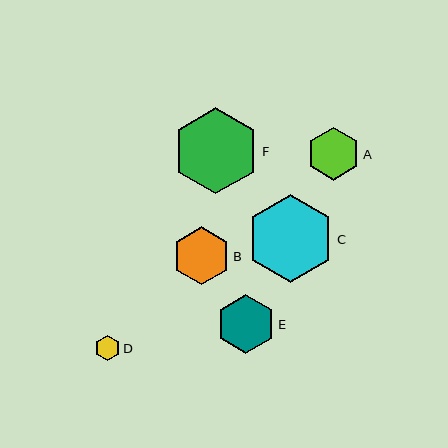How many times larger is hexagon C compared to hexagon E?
Hexagon C is approximately 1.5 times the size of hexagon E.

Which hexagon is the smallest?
Hexagon D is the smallest with a size of approximately 26 pixels.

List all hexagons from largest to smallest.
From largest to smallest: C, F, E, B, A, D.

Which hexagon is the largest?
Hexagon C is the largest with a size of approximately 88 pixels.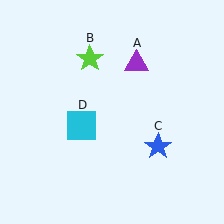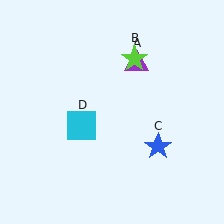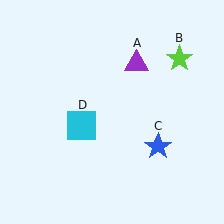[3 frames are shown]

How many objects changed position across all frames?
1 object changed position: lime star (object B).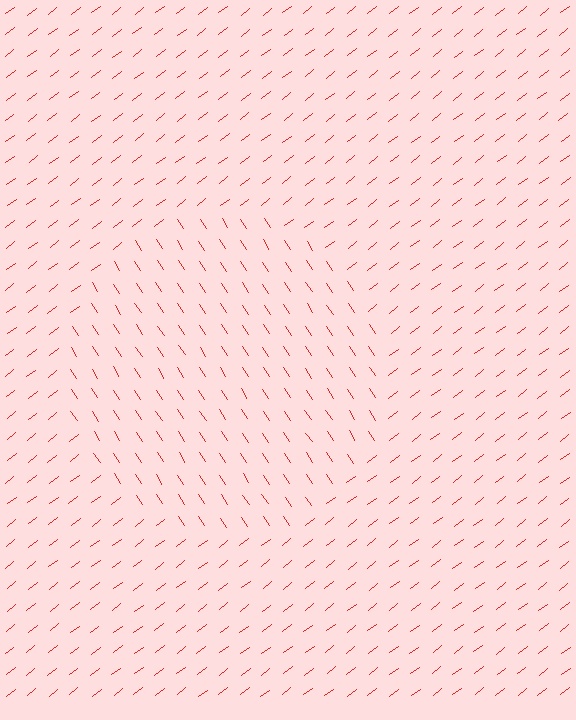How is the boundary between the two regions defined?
The boundary is defined purely by a change in line orientation (approximately 86 degrees difference). All lines are the same color and thickness.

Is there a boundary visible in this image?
Yes, there is a texture boundary formed by a change in line orientation.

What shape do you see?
I see a circle.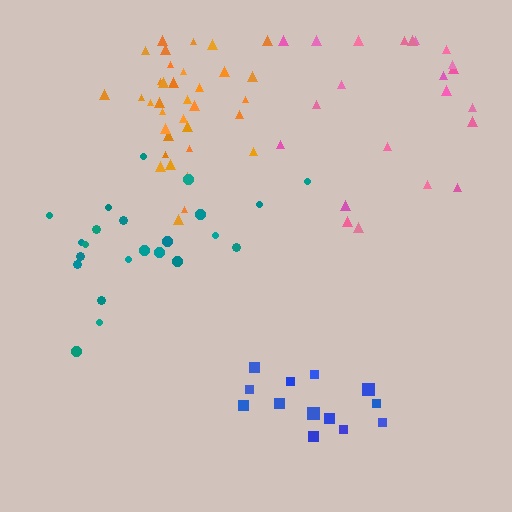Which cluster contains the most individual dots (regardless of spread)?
Orange (35).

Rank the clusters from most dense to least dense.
orange, teal, blue, pink.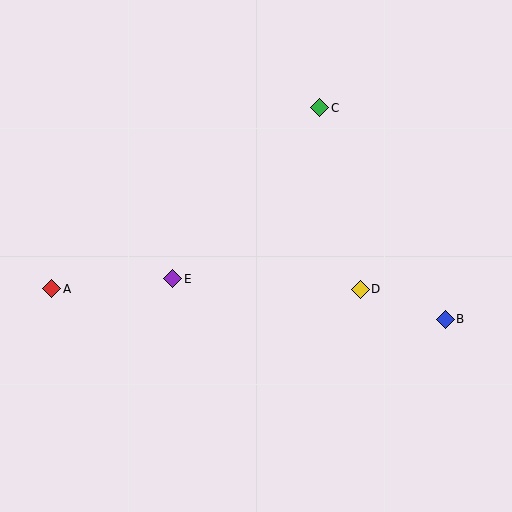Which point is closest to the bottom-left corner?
Point A is closest to the bottom-left corner.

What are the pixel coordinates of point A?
Point A is at (52, 289).